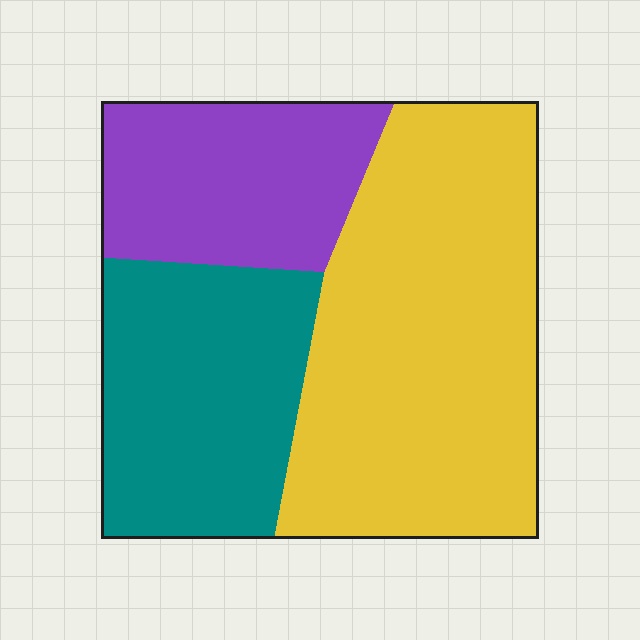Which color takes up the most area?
Yellow, at roughly 50%.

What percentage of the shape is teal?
Teal takes up between a sixth and a third of the shape.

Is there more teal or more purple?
Teal.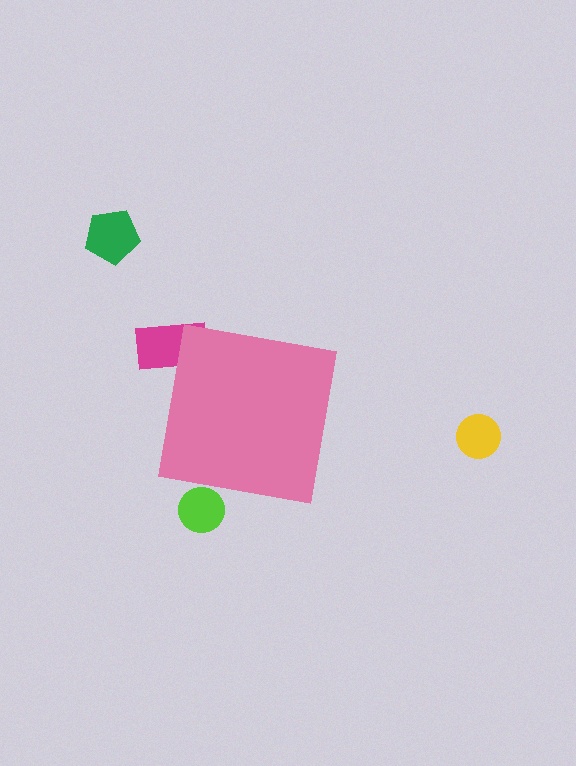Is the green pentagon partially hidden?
No, the green pentagon is fully visible.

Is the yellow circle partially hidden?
No, the yellow circle is fully visible.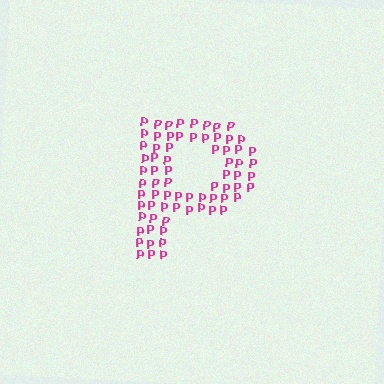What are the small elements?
The small elements are letter P's.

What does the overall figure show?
The overall figure shows the letter P.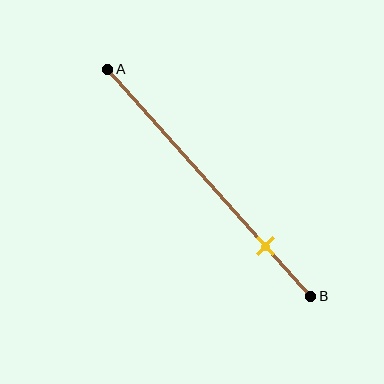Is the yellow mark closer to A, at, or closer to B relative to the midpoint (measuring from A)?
The yellow mark is closer to point B than the midpoint of segment AB.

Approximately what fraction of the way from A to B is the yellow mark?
The yellow mark is approximately 80% of the way from A to B.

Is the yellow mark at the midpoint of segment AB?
No, the mark is at about 80% from A, not at the 50% midpoint.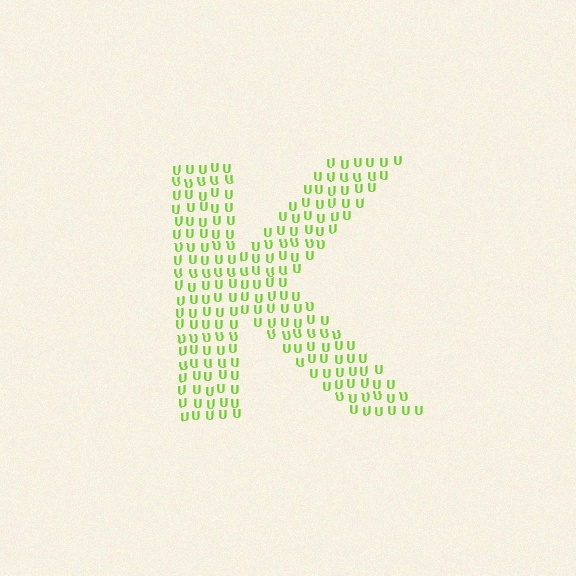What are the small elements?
The small elements are letter U's.